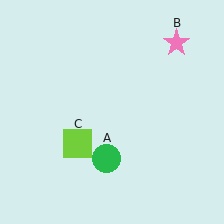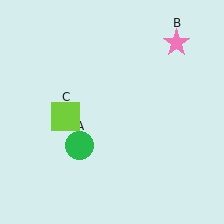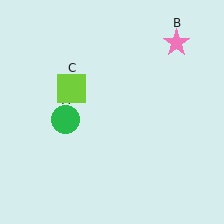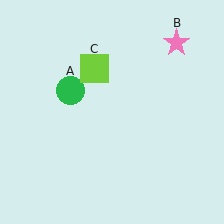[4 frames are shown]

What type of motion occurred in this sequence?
The green circle (object A), lime square (object C) rotated clockwise around the center of the scene.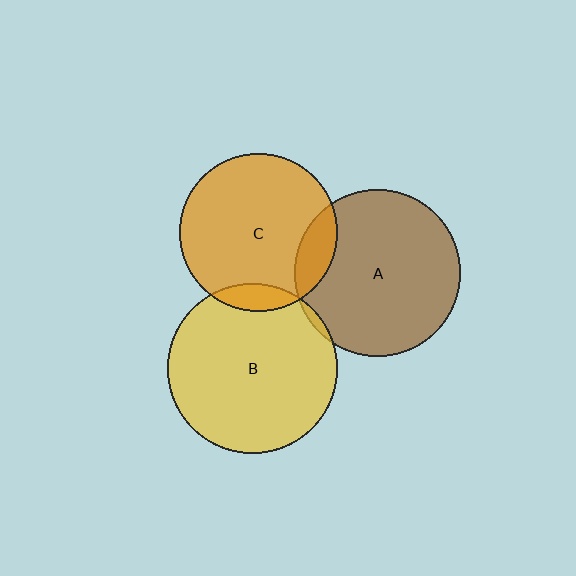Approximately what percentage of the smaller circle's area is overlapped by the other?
Approximately 5%.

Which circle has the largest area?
Circle B (yellow).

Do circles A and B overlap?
Yes.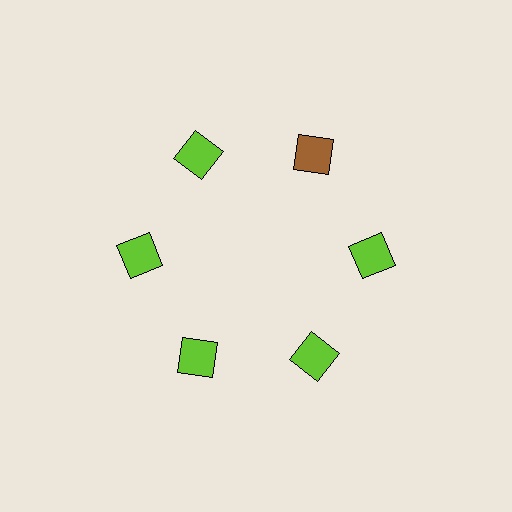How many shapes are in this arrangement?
There are 6 shapes arranged in a ring pattern.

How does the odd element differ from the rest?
It has a different color: brown instead of lime.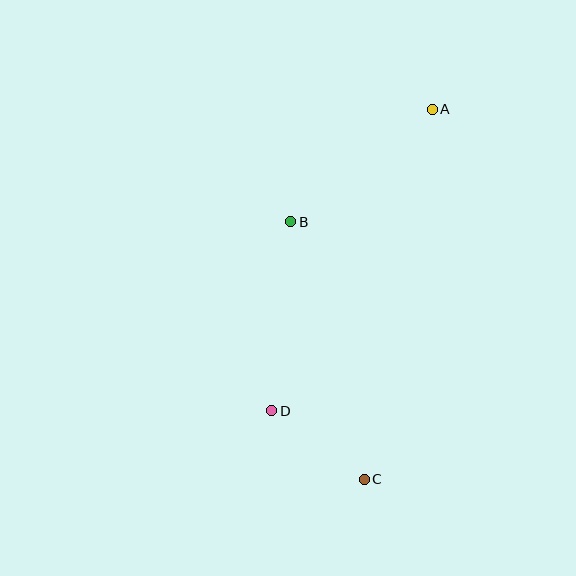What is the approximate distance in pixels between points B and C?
The distance between B and C is approximately 268 pixels.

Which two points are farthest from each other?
Points A and C are farthest from each other.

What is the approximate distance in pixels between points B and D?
The distance between B and D is approximately 190 pixels.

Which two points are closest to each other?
Points C and D are closest to each other.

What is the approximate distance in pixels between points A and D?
The distance between A and D is approximately 342 pixels.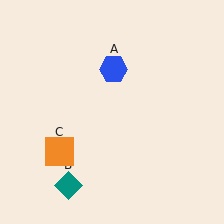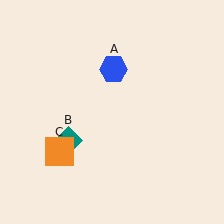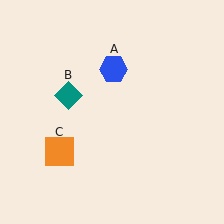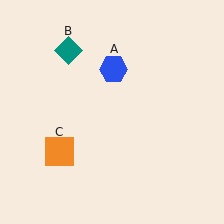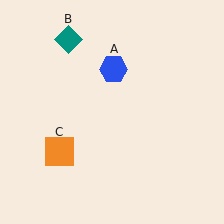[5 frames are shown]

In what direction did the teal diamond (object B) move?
The teal diamond (object B) moved up.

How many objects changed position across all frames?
1 object changed position: teal diamond (object B).